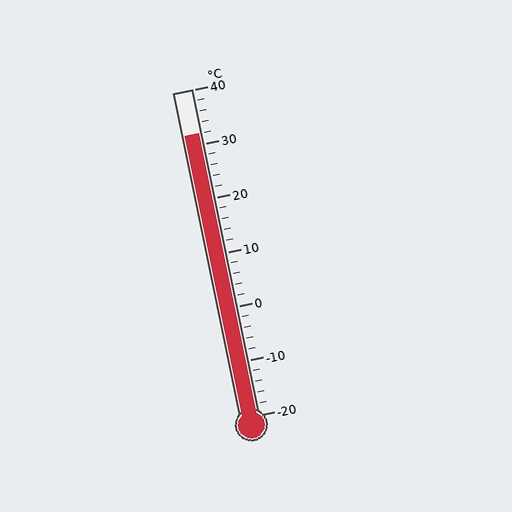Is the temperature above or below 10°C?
The temperature is above 10°C.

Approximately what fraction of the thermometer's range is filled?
The thermometer is filled to approximately 85% of its range.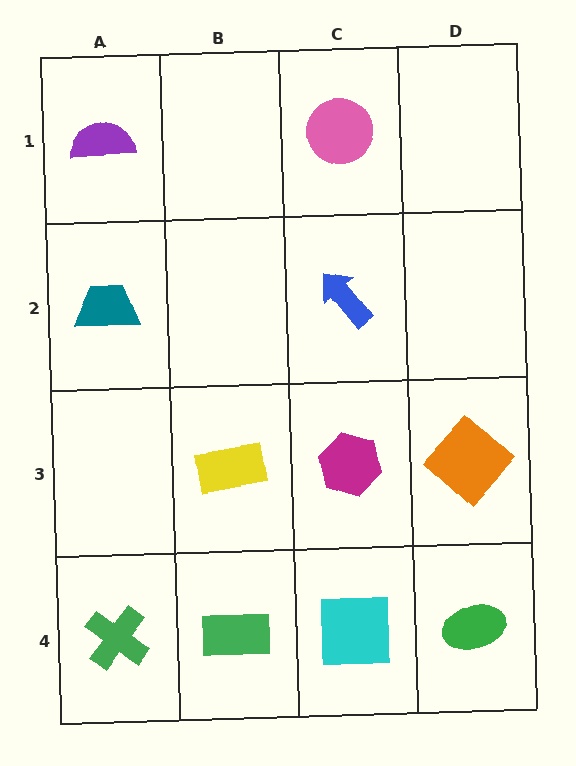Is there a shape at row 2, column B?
No, that cell is empty.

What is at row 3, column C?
A magenta hexagon.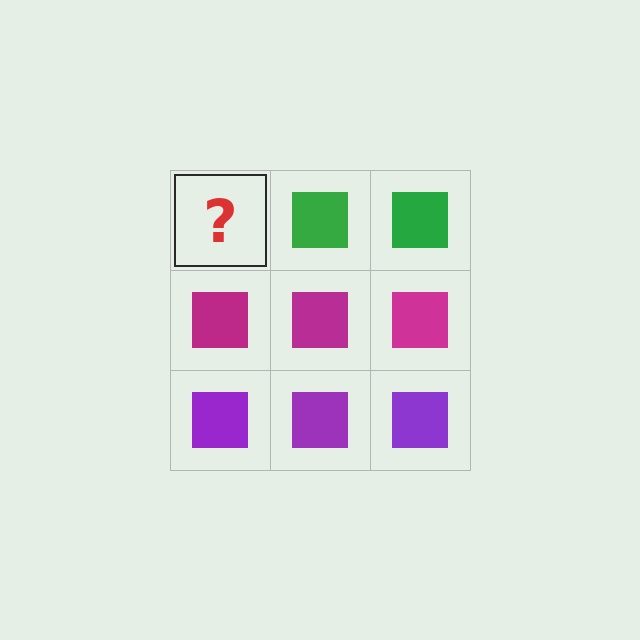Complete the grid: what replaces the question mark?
The question mark should be replaced with a green square.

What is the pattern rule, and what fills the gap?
The rule is that each row has a consistent color. The gap should be filled with a green square.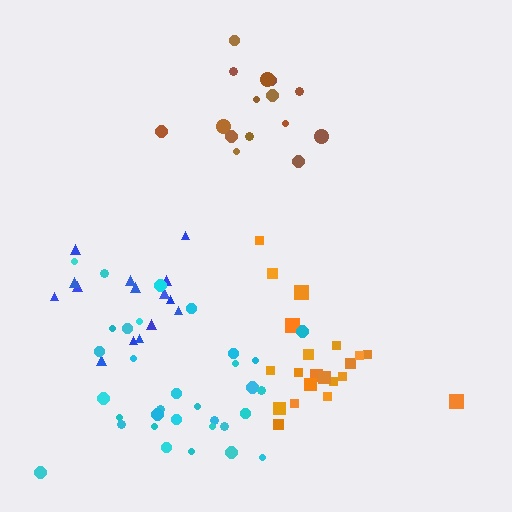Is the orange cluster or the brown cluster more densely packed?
Orange.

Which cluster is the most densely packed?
Cyan.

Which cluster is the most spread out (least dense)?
Brown.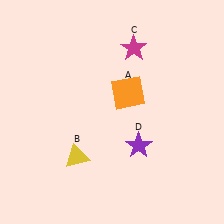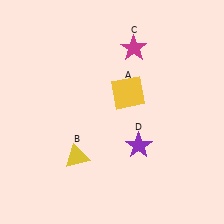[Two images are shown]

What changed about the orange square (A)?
In Image 1, A is orange. In Image 2, it changed to yellow.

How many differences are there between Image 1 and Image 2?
There is 1 difference between the two images.